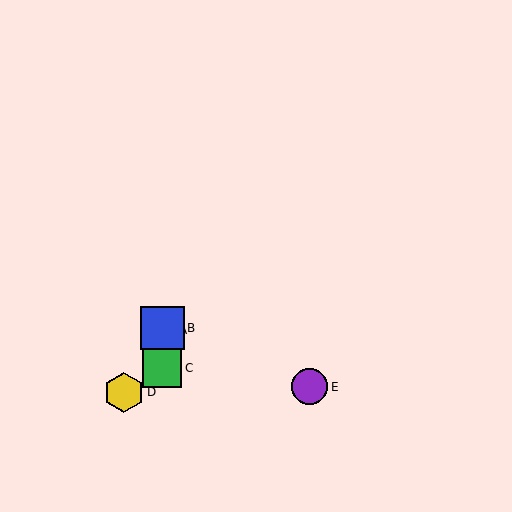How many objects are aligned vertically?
3 objects (A, B, C) are aligned vertically.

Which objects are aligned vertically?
Objects A, B, C are aligned vertically.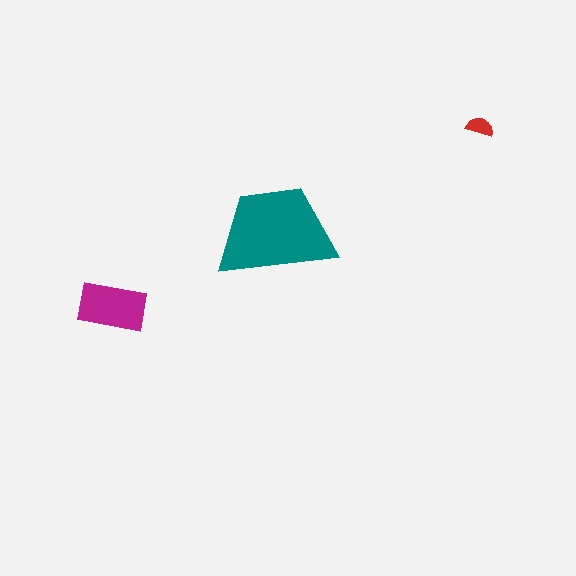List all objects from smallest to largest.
The red semicircle, the magenta rectangle, the teal trapezoid.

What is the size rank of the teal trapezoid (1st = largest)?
1st.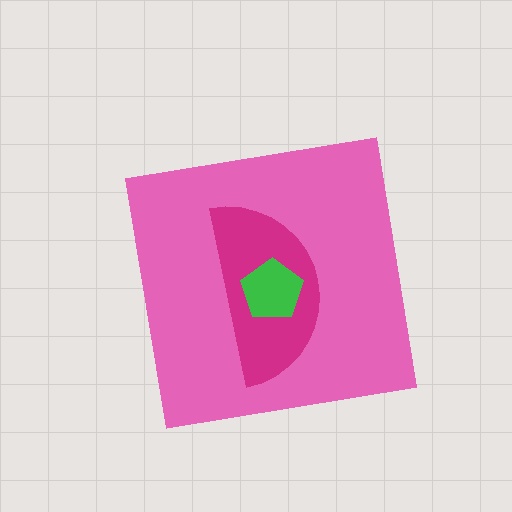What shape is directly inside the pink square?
The magenta semicircle.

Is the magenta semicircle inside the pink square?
Yes.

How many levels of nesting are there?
3.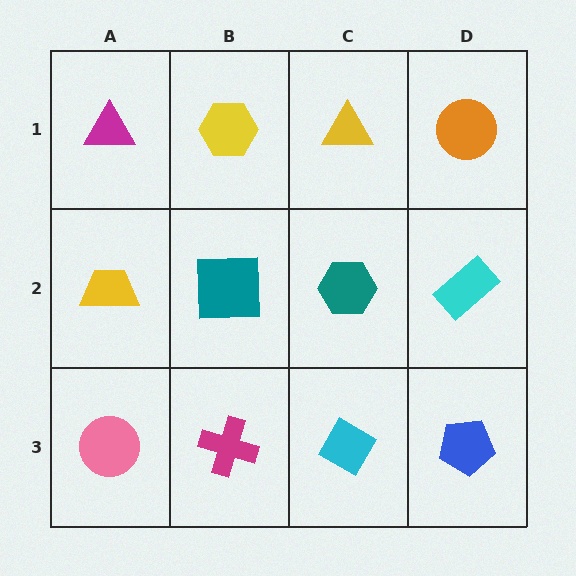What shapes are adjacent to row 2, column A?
A magenta triangle (row 1, column A), a pink circle (row 3, column A), a teal square (row 2, column B).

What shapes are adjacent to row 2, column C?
A yellow triangle (row 1, column C), a cyan diamond (row 3, column C), a teal square (row 2, column B), a cyan rectangle (row 2, column D).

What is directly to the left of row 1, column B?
A magenta triangle.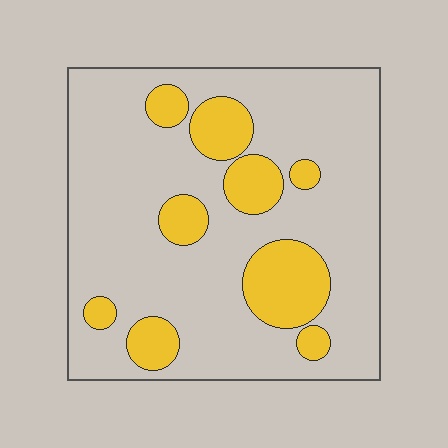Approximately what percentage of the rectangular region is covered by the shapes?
Approximately 20%.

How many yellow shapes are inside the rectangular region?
9.